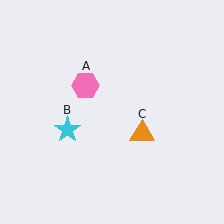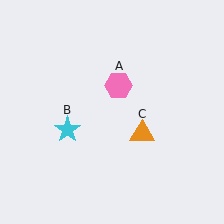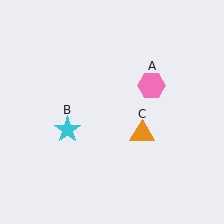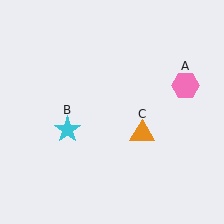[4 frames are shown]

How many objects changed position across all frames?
1 object changed position: pink hexagon (object A).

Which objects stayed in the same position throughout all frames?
Cyan star (object B) and orange triangle (object C) remained stationary.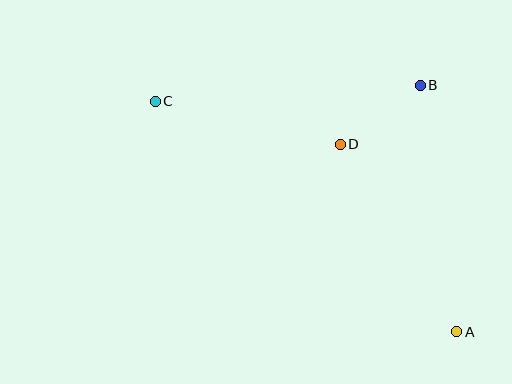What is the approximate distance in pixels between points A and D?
The distance between A and D is approximately 221 pixels.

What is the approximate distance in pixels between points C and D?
The distance between C and D is approximately 190 pixels.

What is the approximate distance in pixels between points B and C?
The distance between B and C is approximately 266 pixels.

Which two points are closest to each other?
Points B and D are closest to each other.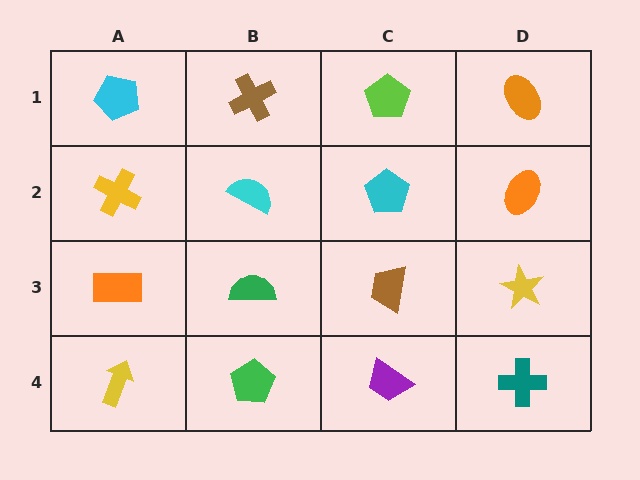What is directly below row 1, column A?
A yellow cross.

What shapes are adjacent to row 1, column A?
A yellow cross (row 2, column A), a brown cross (row 1, column B).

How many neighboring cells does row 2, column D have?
3.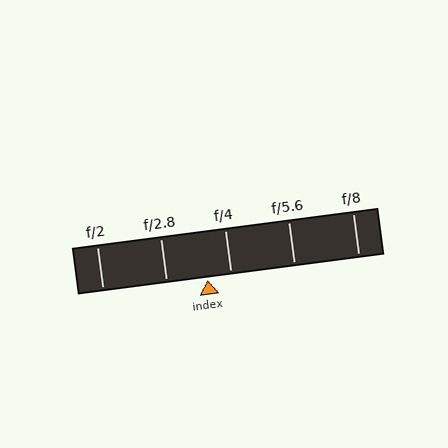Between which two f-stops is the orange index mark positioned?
The index mark is between f/2.8 and f/4.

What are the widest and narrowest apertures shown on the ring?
The widest aperture shown is f/2 and the narrowest is f/8.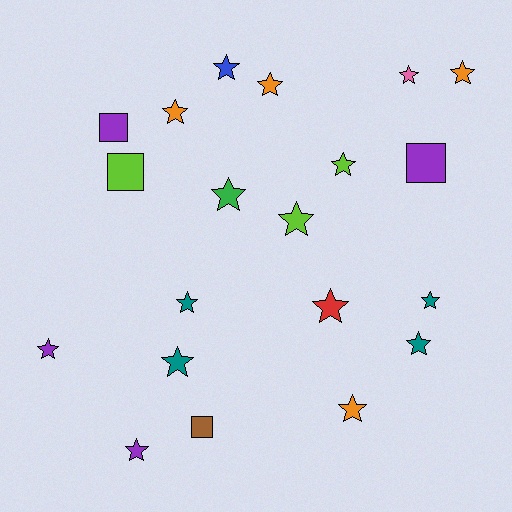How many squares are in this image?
There are 4 squares.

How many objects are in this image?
There are 20 objects.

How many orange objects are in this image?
There are 4 orange objects.